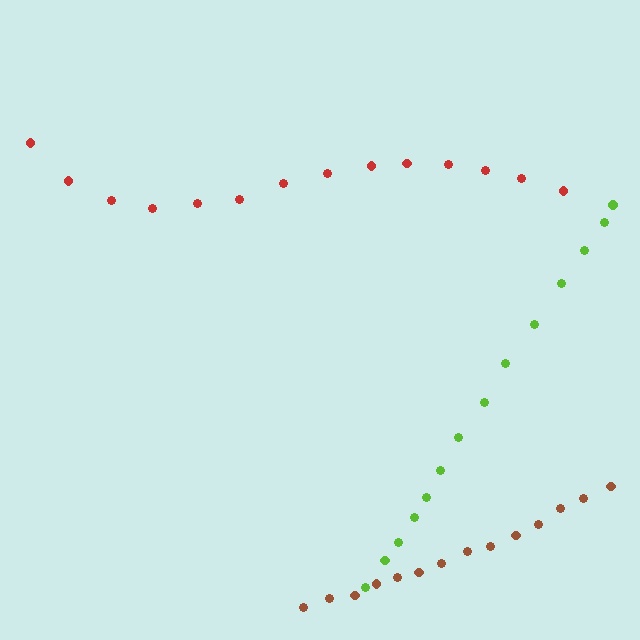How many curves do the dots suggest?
There are 3 distinct paths.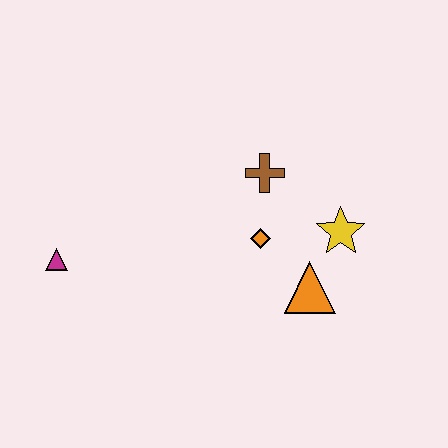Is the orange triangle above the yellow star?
No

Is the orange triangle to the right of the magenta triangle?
Yes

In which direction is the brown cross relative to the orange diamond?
The brown cross is above the orange diamond.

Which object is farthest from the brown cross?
The magenta triangle is farthest from the brown cross.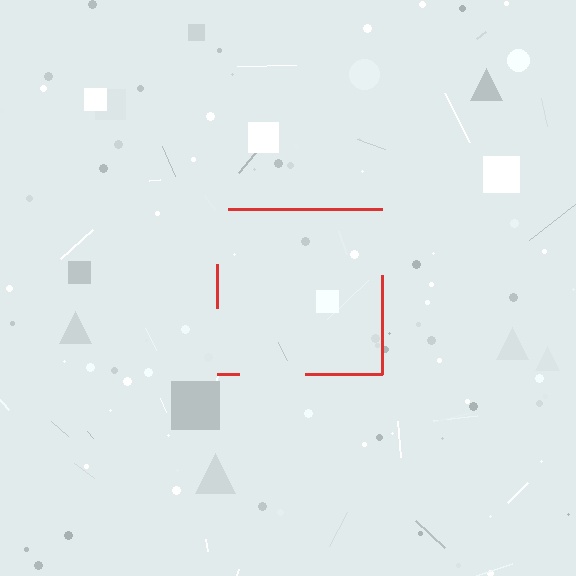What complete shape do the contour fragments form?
The contour fragments form a square.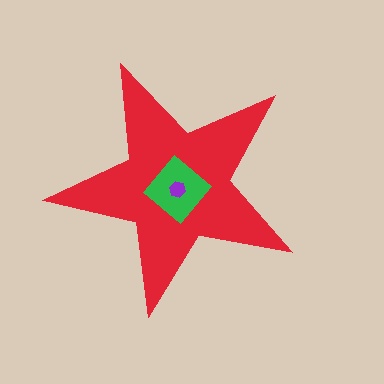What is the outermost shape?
The red star.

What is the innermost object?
The purple hexagon.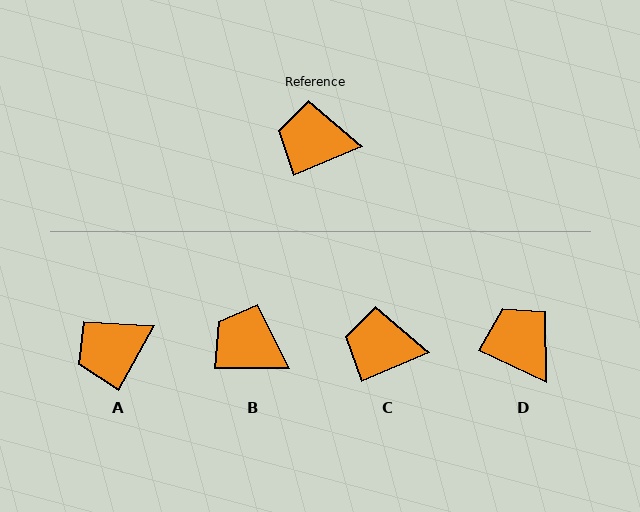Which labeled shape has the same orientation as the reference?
C.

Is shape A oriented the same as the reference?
No, it is off by about 37 degrees.